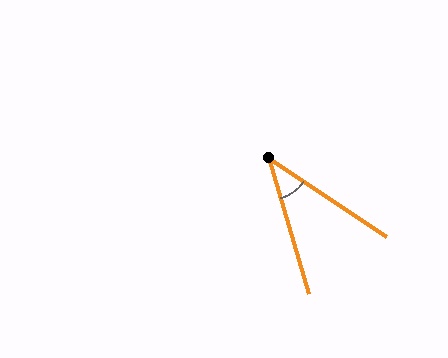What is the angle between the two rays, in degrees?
Approximately 40 degrees.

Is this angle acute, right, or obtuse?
It is acute.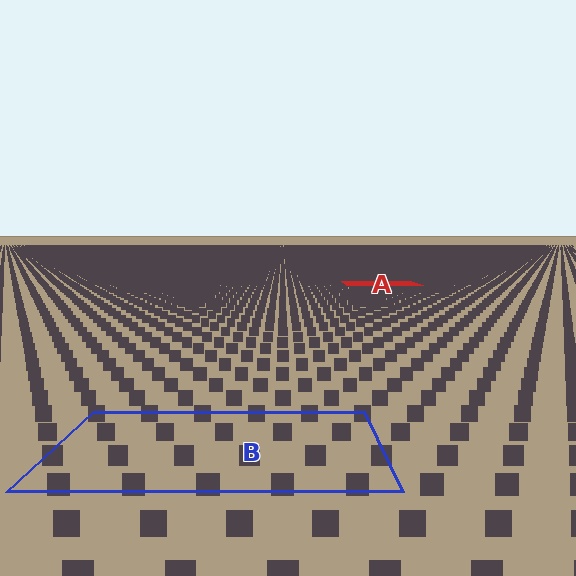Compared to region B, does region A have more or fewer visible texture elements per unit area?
Region A has more texture elements per unit area — they are packed more densely because it is farther away.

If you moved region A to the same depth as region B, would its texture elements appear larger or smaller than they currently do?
They would appear larger. At a closer depth, the same texture elements are projected at a bigger on-screen size.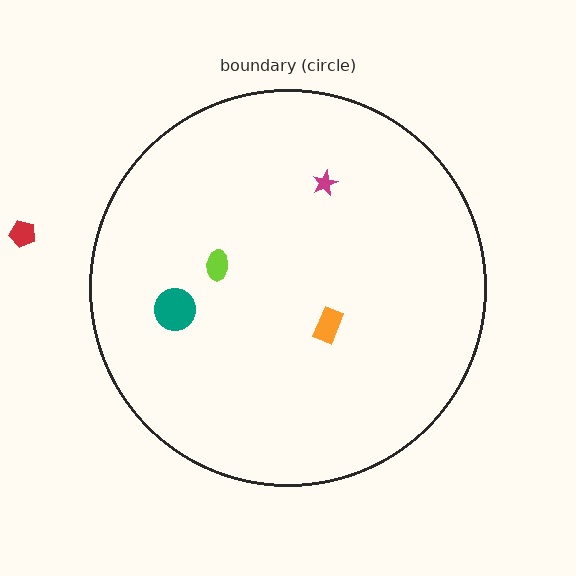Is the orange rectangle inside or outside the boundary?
Inside.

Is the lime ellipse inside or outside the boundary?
Inside.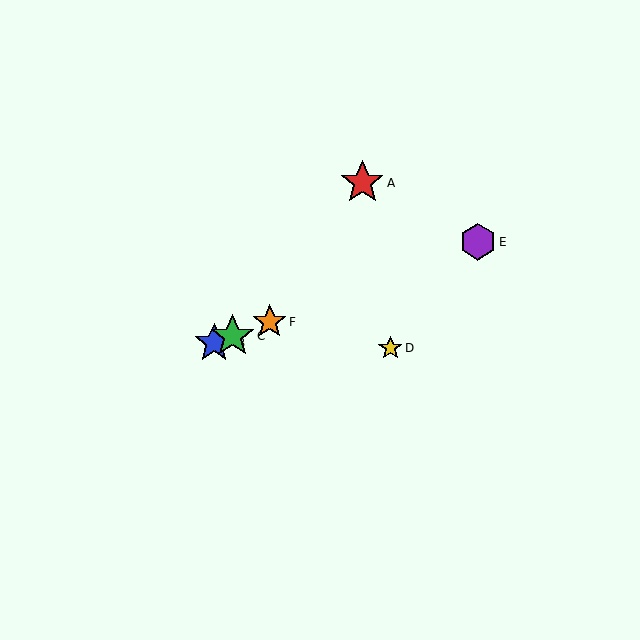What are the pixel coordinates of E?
Object E is at (478, 242).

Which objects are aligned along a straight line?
Objects B, C, E, F are aligned along a straight line.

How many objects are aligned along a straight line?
4 objects (B, C, E, F) are aligned along a straight line.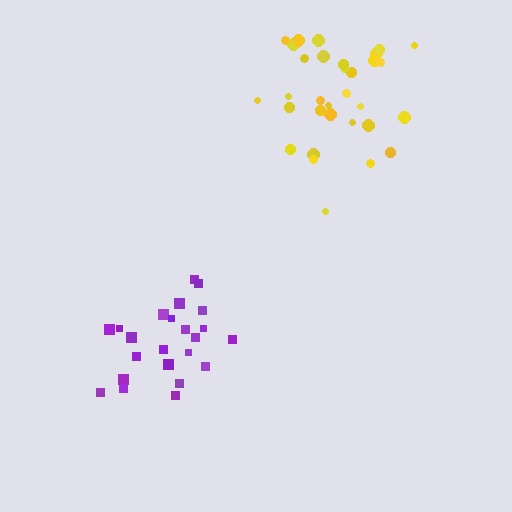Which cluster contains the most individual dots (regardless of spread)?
Yellow (32).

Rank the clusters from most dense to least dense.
purple, yellow.